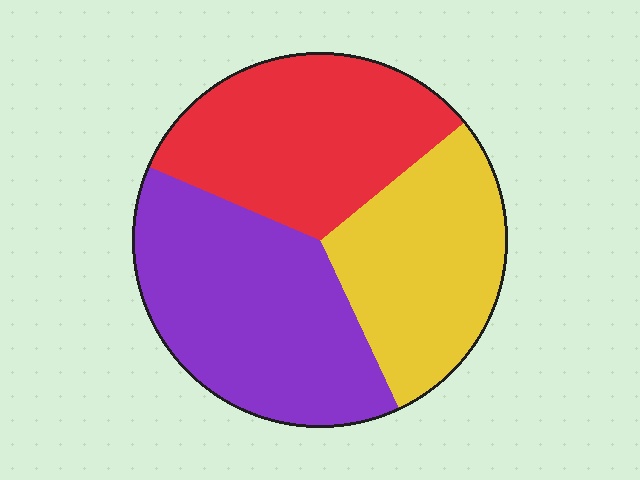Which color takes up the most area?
Purple, at roughly 40%.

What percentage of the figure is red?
Red covers 33% of the figure.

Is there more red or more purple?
Purple.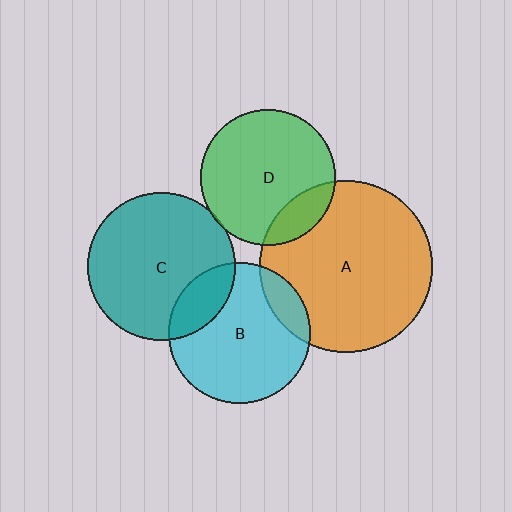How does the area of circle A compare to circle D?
Approximately 1.6 times.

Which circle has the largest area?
Circle A (orange).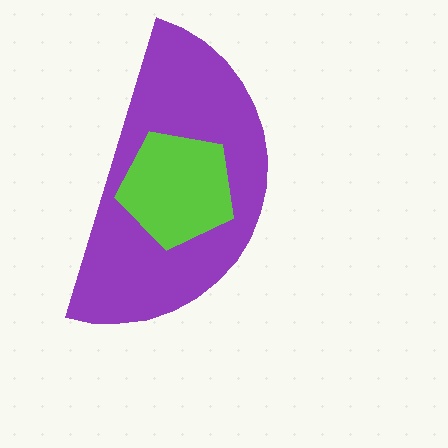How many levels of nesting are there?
2.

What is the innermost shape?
The lime pentagon.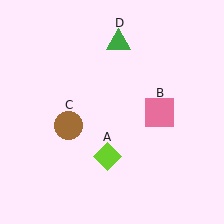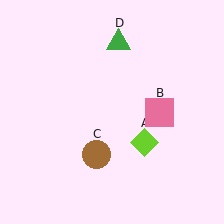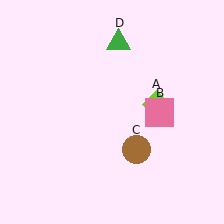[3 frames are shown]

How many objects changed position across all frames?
2 objects changed position: lime diamond (object A), brown circle (object C).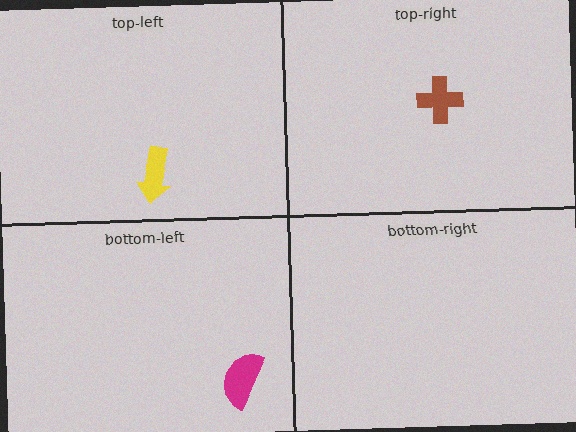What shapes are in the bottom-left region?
The magenta semicircle.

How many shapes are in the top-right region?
1.